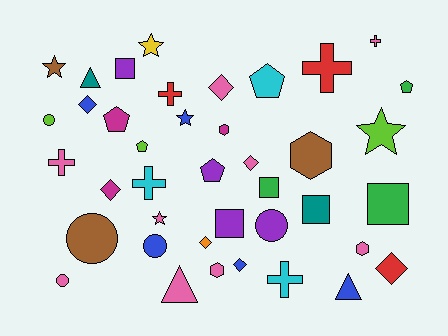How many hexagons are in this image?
There are 4 hexagons.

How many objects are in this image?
There are 40 objects.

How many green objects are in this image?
There are 3 green objects.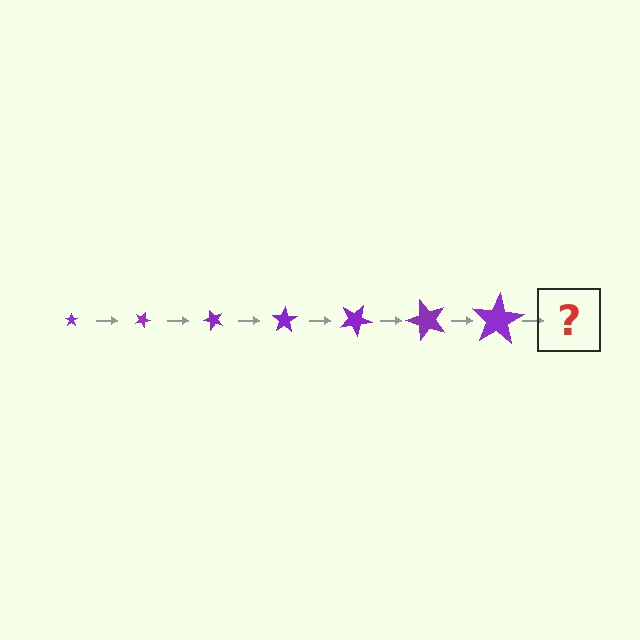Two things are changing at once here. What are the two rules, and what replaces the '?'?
The two rules are that the star grows larger each step and it rotates 25 degrees each step. The '?' should be a star, larger than the previous one and rotated 175 degrees from the start.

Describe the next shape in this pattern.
It should be a star, larger than the previous one and rotated 175 degrees from the start.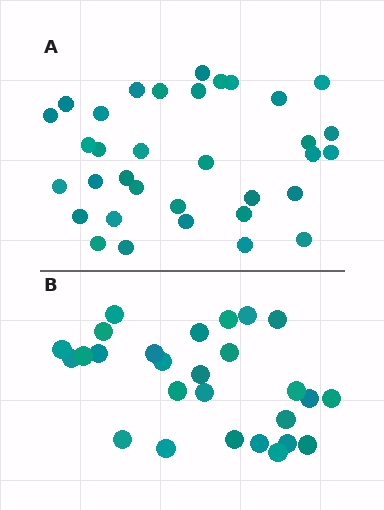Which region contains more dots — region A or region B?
Region A (the top region) has more dots.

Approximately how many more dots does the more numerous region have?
Region A has roughly 8 or so more dots than region B.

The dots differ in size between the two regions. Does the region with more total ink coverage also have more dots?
No. Region B has more total ink coverage because its dots are larger, but region A actually contains more individual dots. Total area can be misleading — the number of items is what matters here.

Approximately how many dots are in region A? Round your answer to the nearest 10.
About 30 dots. (The exact count is 34, which rounds to 30.)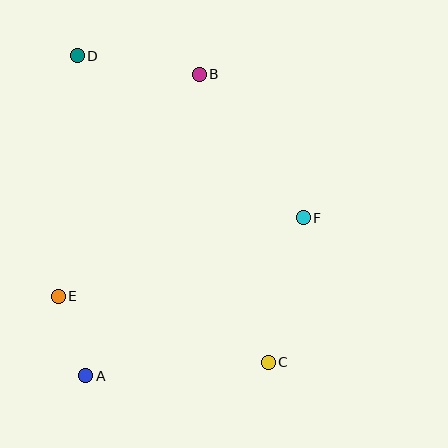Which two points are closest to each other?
Points A and E are closest to each other.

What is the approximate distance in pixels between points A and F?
The distance between A and F is approximately 269 pixels.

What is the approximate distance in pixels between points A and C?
The distance between A and C is approximately 183 pixels.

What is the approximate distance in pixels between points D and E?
The distance between D and E is approximately 241 pixels.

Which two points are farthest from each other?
Points C and D are farthest from each other.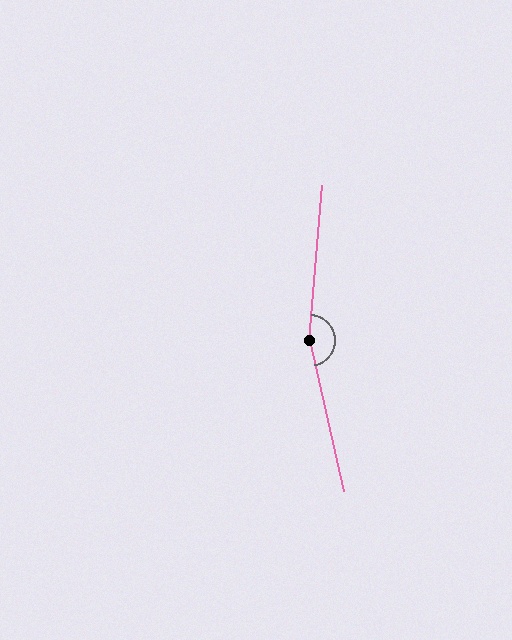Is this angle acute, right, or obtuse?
It is obtuse.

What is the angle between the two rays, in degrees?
Approximately 163 degrees.